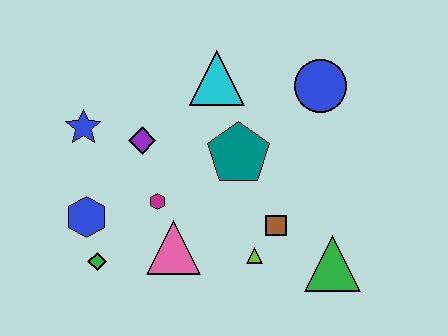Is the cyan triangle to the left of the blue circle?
Yes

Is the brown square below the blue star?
Yes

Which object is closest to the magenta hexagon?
The pink triangle is closest to the magenta hexagon.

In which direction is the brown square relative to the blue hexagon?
The brown square is to the right of the blue hexagon.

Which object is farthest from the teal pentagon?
The green diamond is farthest from the teal pentagon.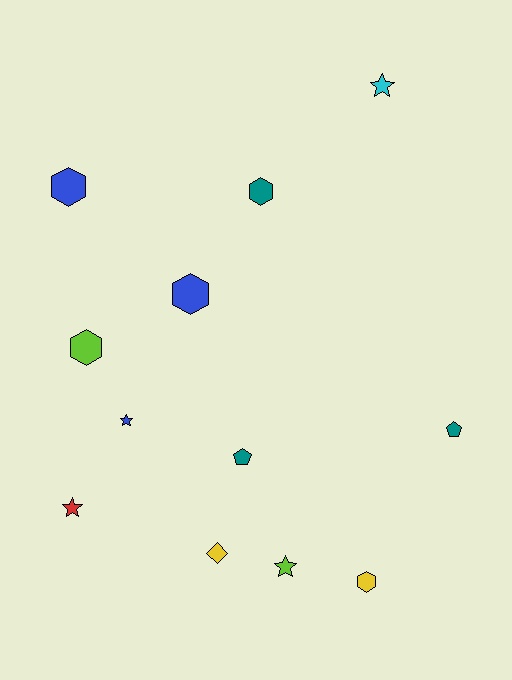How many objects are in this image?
There are 12 objects.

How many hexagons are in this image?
There are 5 hexagons.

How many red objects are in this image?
There is 1 red object.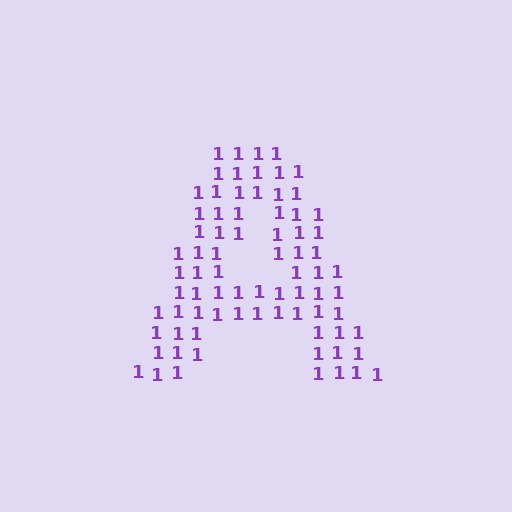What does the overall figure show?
The overall figure shows the letter A.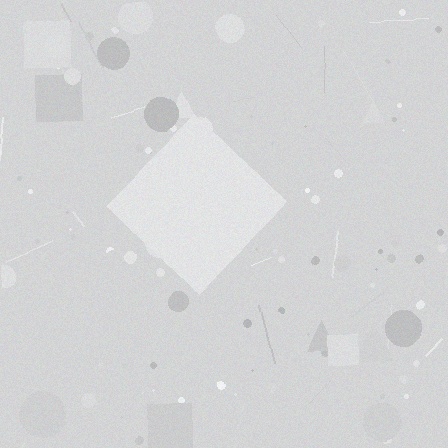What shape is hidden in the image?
A diamond is hidden in the image.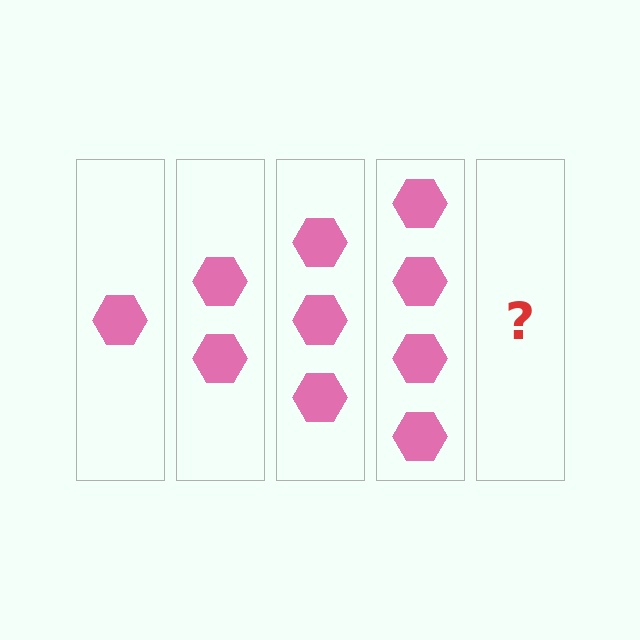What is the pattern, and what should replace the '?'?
The pattern is that each step adds one more hexagon. The '?' should be 5 hexagons.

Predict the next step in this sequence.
The next step is 5 hexagons.